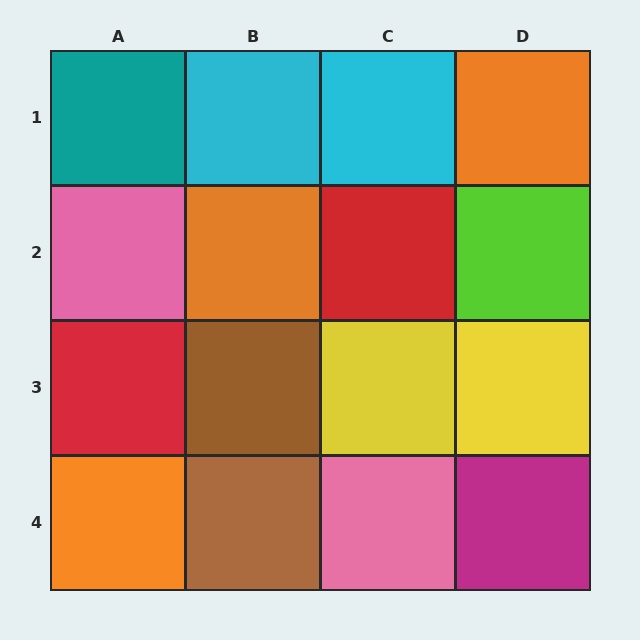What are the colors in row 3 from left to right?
Red, brown, yellow, yellow.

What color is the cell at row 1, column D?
Orange.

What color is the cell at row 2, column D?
Lime.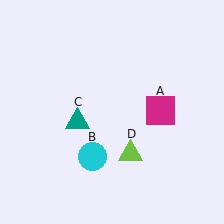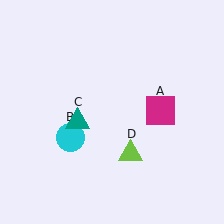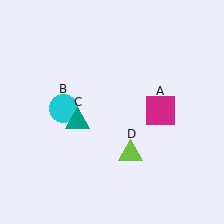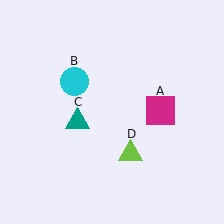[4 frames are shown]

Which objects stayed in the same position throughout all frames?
Magenta square (object A) and teal triangle (object C) and lime triangle (object D) remained stationary.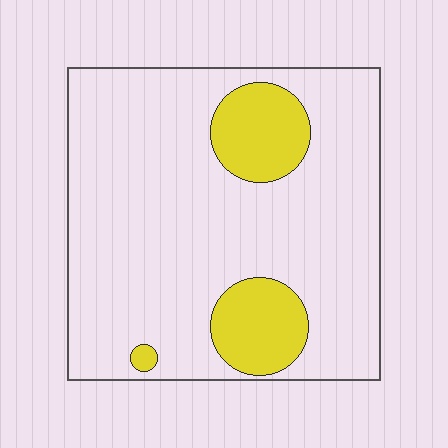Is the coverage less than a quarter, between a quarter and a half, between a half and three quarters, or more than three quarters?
Less than a quarter.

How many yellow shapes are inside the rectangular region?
3.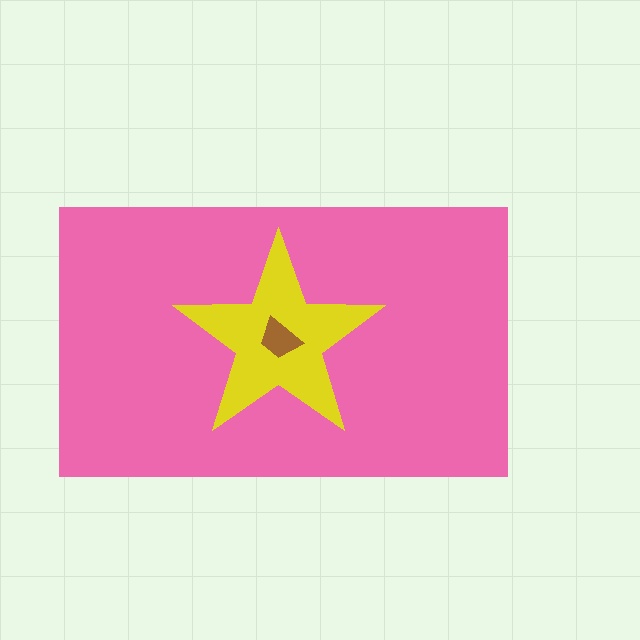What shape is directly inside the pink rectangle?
The yellow star.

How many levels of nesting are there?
3.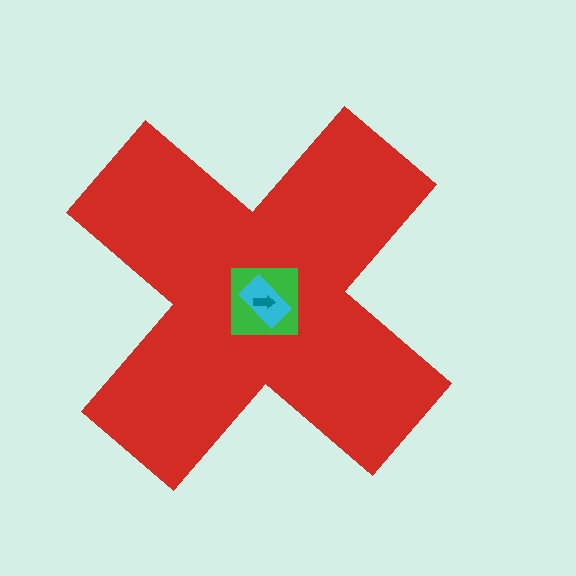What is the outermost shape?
The red cross.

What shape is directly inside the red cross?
The green square.